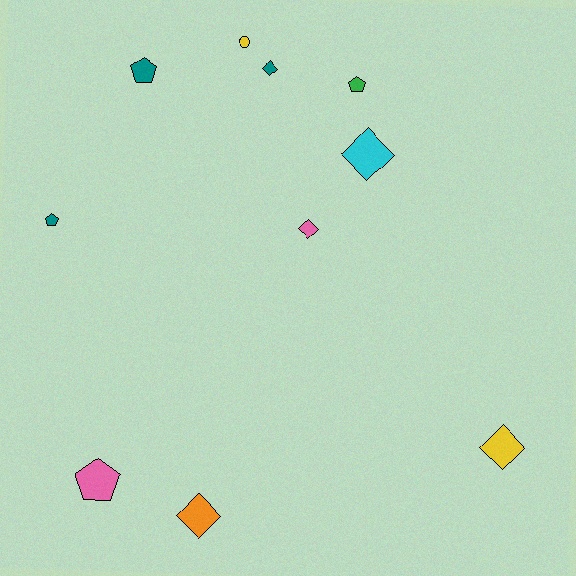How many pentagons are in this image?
There are 4 pentagons.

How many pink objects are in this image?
There are 2 pink objects.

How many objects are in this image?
There are 10 objects.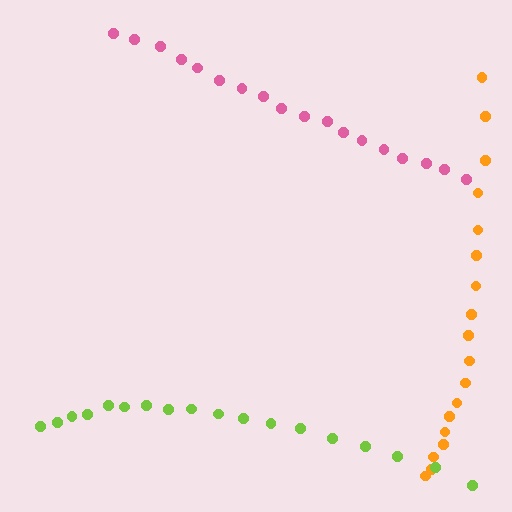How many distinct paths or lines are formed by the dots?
There are 3 distinct paths.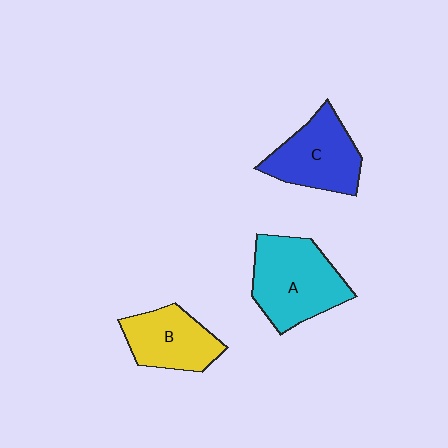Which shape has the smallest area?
Shape B (yellow).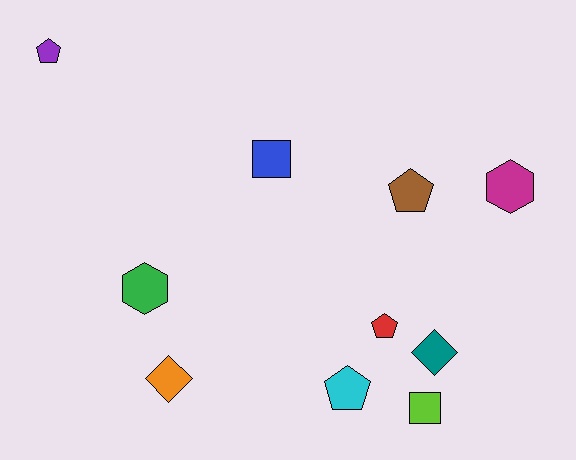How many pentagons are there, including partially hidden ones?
There are 4 pentagons.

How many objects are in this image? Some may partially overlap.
There are 10 objects.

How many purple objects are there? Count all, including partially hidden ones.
There is 1 purple object.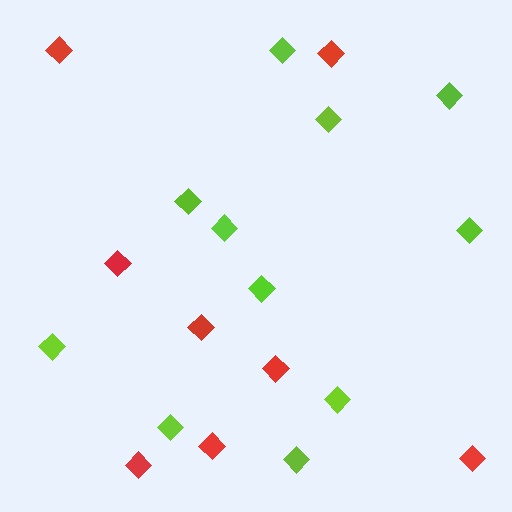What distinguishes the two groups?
There are 2 groups: one group of red diamonds (8) and one group of lime diamonds (11).